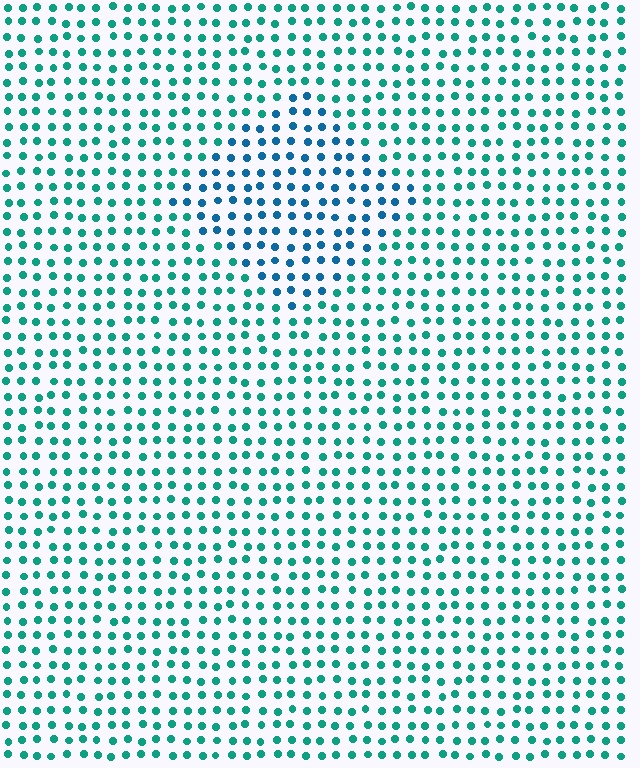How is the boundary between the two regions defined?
The boundary is defined purely by a slight shift in hue (about 35 degrees). Spacing, size, and orientation are identical on both sides.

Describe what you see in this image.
The image is filled with small teal elements in a uniform arrangement. A diamond-shaped region is visible where the elements are tinted to a slightly different hue, forming a subtle color boundary.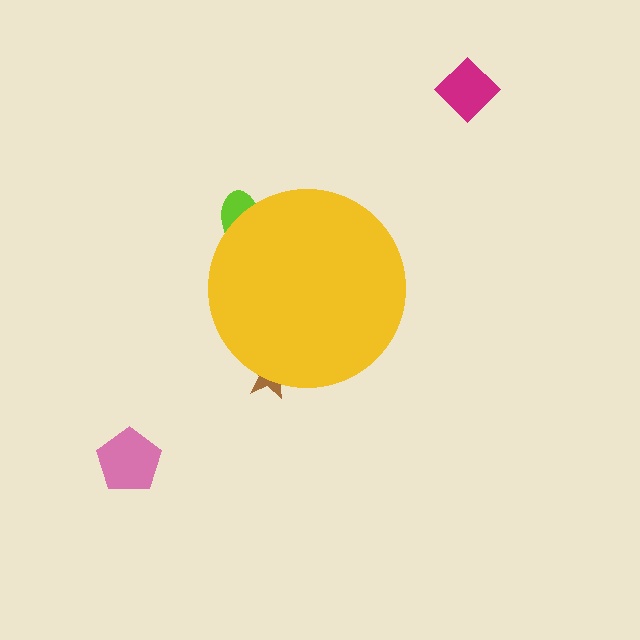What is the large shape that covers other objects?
A yellow circle.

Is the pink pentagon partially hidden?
No, the pink pentagon is fully visible.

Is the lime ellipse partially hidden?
Yes, the lime ellipse is partially hidden behind the yellow circle.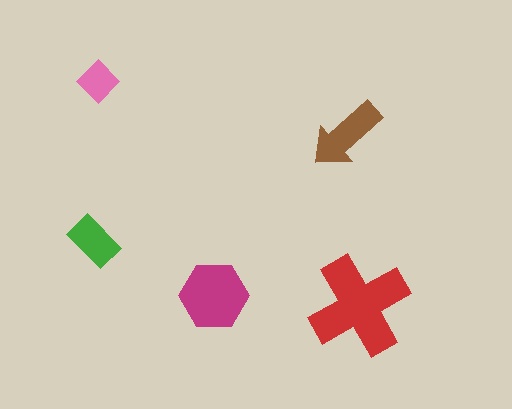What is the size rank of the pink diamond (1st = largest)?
5th.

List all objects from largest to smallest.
The red cross, the magenta hexagon, the brown arrow, the green rectangle, the pink diamond.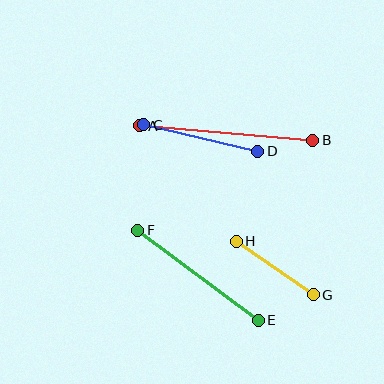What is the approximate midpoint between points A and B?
The midpoint is at approximately (226, 133) pixels.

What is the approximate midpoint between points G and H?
The midpoint is at approximately (275, 268) pixels.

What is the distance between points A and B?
The distance is approximately 174 pixels.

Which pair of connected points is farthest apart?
Points A and B are farthest apart.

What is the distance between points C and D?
The distance is approximately 117 pixels.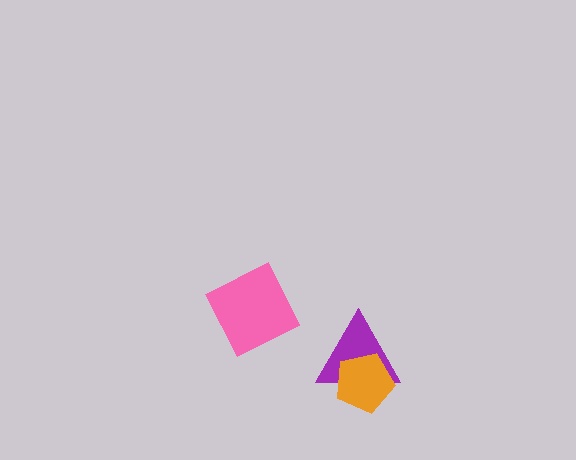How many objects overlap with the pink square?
0 objects overlap with the pink square.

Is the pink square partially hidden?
No, no other shape covers it.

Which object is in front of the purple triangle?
The orange pentagon is in front of the purple triangle.